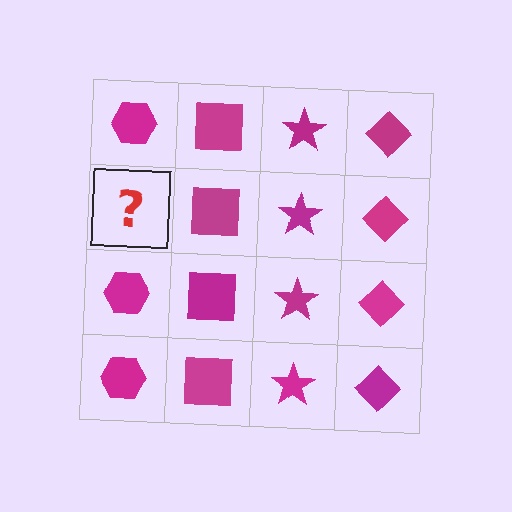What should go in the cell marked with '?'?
The missing cell should contain a magenta hexagon.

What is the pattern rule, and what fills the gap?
The rule is that each column has a consistent shape. The gap should be filled with a magenta hexagon.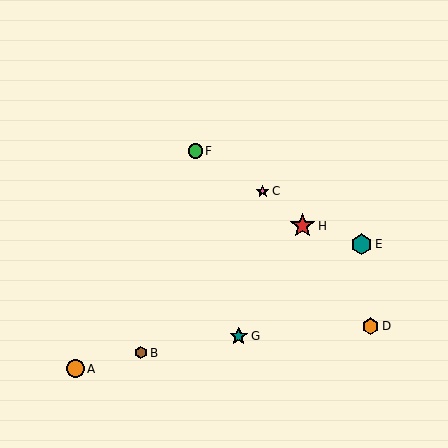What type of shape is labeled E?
Shape E is a teal hexagon.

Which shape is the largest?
The red star (labeled H) is the largest.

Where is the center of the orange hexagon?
The center of the orange hexagon is at (370, 326).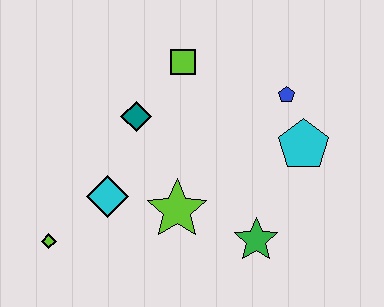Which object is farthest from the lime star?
The blue pentagon is farthest from the lime star.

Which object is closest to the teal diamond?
The lime square is closest to the teal diamond.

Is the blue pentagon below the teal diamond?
No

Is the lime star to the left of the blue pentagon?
Yes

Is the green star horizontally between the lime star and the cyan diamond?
No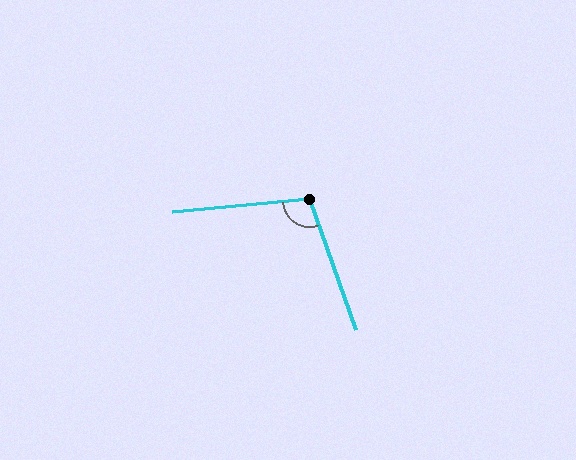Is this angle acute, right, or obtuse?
It is obtuse.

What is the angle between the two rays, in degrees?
Approximately 104 degrees.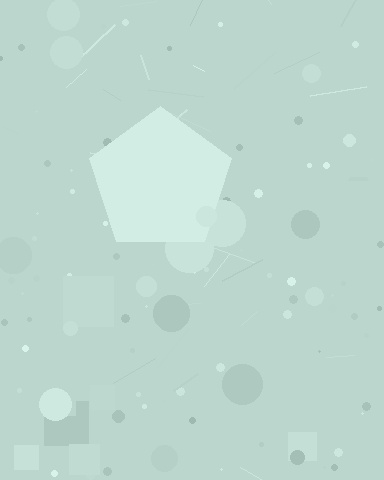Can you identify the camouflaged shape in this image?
The camouflaged shape is a pentagon.